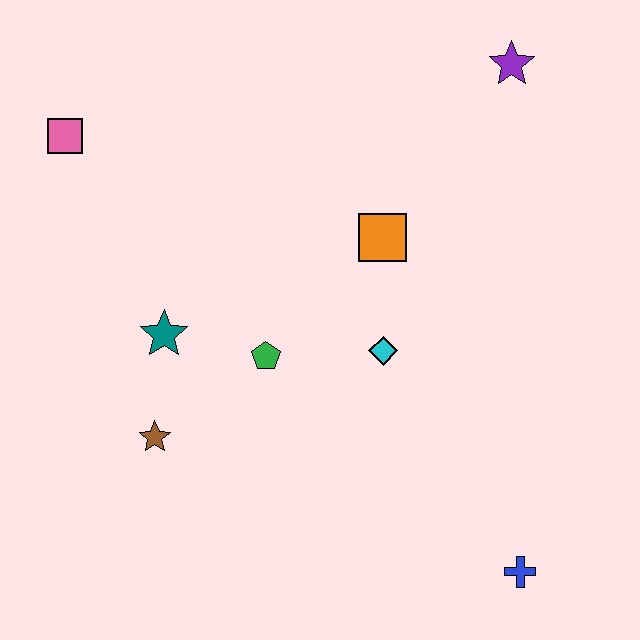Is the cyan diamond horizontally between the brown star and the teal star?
No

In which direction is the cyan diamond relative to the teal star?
The cyan diamond is to the right of the teal star.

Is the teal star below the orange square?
Yes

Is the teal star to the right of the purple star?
No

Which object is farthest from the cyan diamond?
The pink square is farthest from the cyan diamond.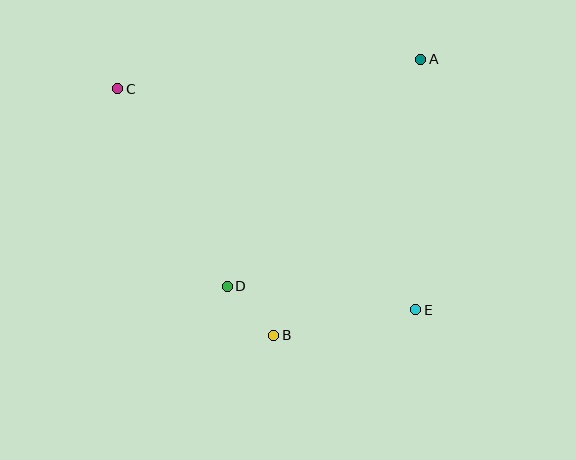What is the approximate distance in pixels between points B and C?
The distance between B and C is approximately 292 pixels.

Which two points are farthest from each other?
Points C and E are farthest from each other.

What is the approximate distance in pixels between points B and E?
The distance between B and E is approximately 144 pixels.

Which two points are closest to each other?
Points B and D are closest to each other.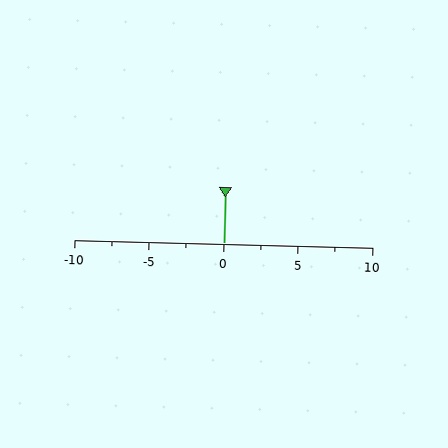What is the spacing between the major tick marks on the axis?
The major ticks are spaced 5 apart.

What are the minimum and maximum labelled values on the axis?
The axis runs from -10 to 10.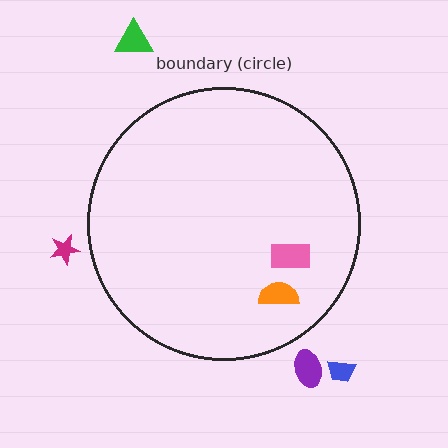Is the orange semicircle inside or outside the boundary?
Inside.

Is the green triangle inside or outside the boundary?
Outside.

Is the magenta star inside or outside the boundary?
Outside.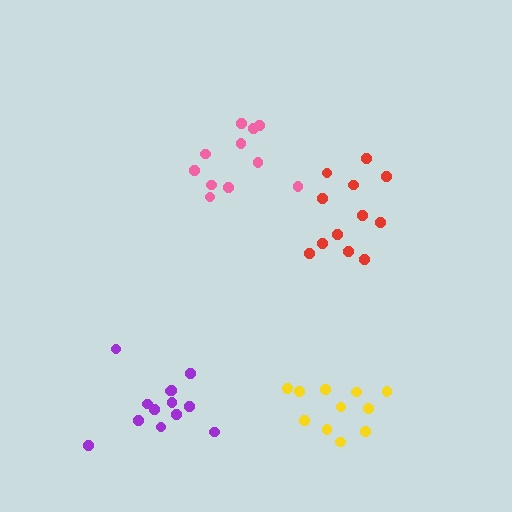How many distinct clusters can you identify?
There are 4 distinct clusters.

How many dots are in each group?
Group 1: 11 dots, Group 2: 12 dots, Group 3: 11 dots, Group 4: 13 dots (47 total).